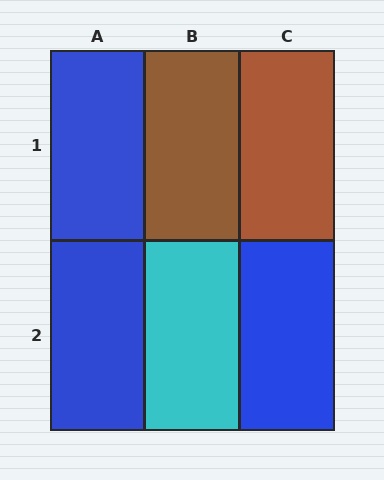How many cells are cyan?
1 cell is cyan.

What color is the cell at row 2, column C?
Blue.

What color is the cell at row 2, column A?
Blue.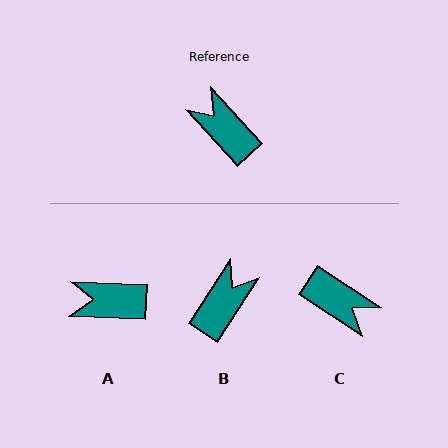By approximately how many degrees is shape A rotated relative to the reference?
Approximately 45 degrees counter-clockwise.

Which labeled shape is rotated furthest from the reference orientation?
C, about 166 degrees away.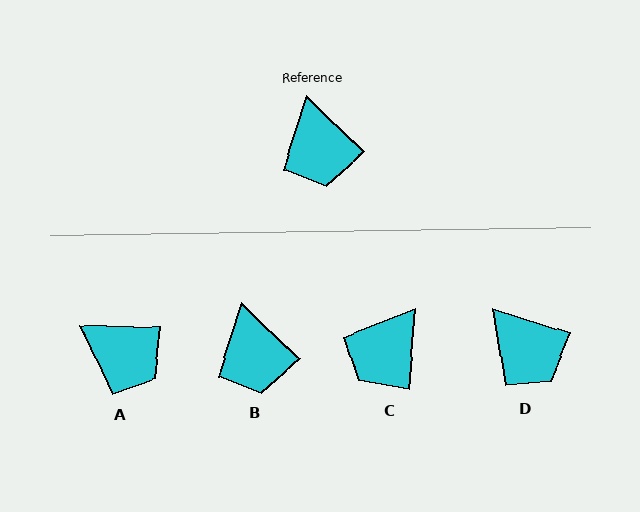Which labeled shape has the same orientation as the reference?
B.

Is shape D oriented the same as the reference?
No, it is off by about 26 degrees.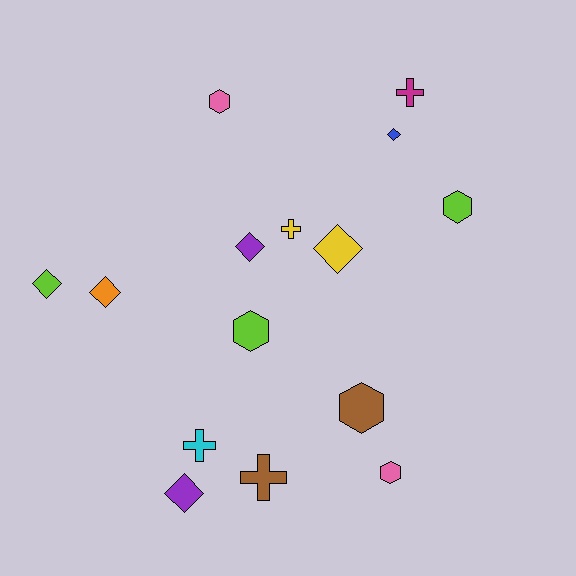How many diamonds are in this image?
There are 6 diamonds.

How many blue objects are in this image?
There is 1 blue object.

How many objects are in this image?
There are 15 objects.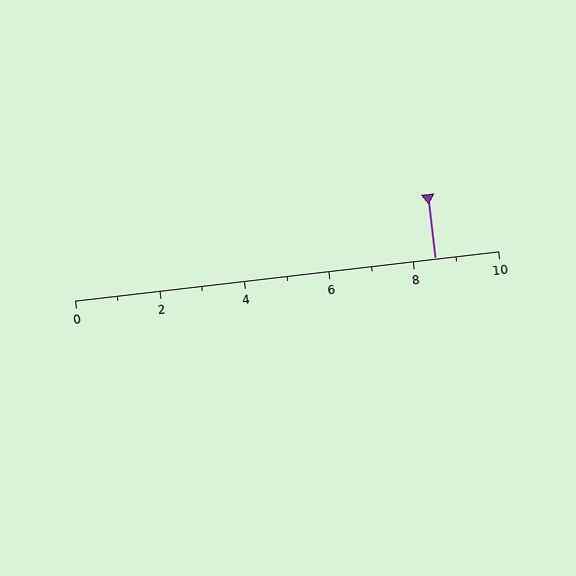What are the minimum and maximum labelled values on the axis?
The axis runs from 0 to 10.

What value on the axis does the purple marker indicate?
The marker indicates approximately 8.5.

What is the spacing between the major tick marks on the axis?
The major ticks are spaced 2 apart.